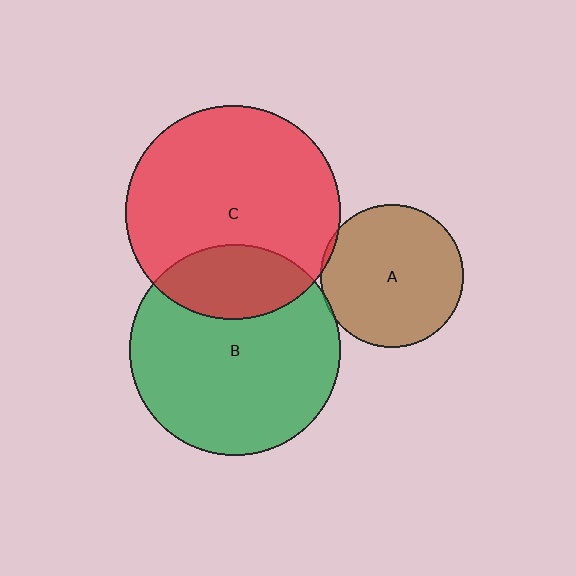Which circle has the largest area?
Circle C (red).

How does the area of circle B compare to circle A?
Approximately 2.2 times.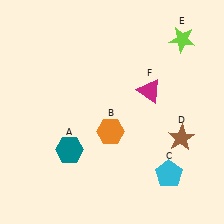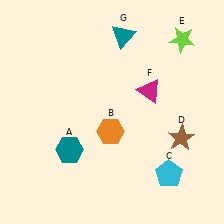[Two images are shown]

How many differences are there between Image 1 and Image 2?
There is 1 difference between the two images.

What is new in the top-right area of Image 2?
A teal triangle (G) was added in the top-right area of Image 2.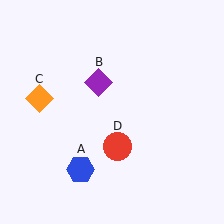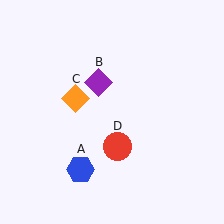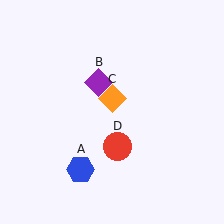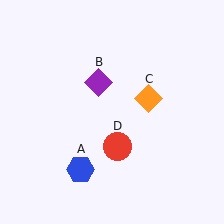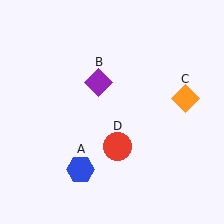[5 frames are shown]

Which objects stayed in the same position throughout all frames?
Blue hexagon (object A) and purple diamond (object B) and red circle (object D) remained stationary.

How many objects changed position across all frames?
1 object changed position: orange diamond (object C).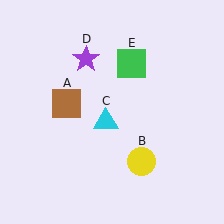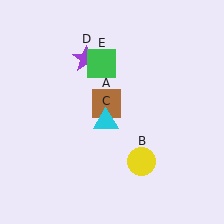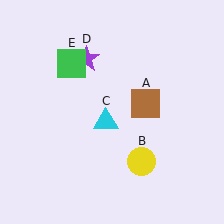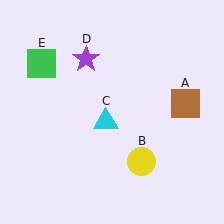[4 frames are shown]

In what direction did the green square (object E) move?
The green square (object E) moved left.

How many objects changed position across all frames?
2 objects changed position: brown square (object A), green square (object E).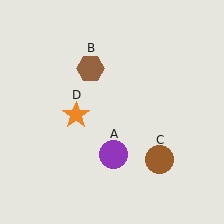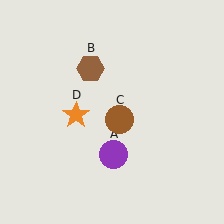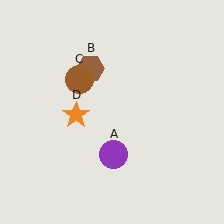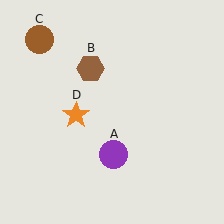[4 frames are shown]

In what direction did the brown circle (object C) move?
The brown circle (object C) moved up and to the left.